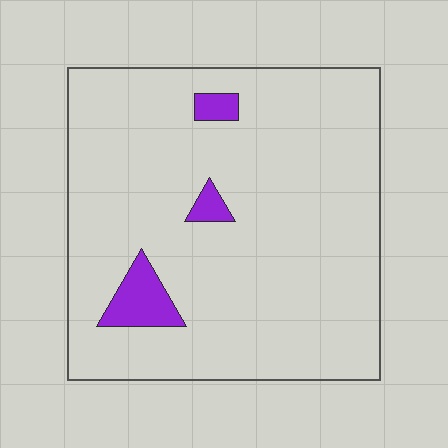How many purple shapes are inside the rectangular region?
3.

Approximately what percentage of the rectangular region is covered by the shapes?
Approximately 5%.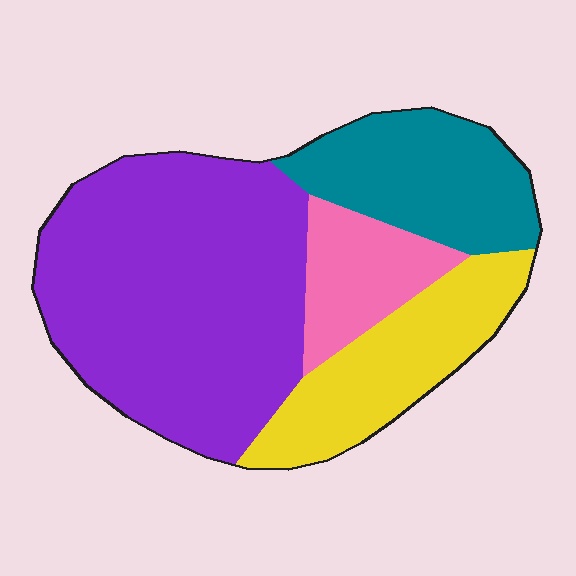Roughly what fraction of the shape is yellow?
Yellow takes up between a sixth and a third of the shape.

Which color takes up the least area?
Pink, at roughly 10%.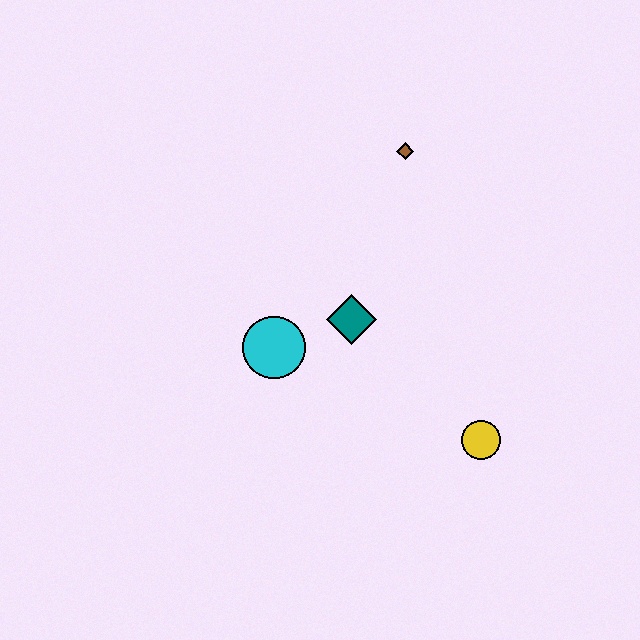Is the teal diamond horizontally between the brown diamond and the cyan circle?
Yes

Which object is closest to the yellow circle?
The teal diamond is closest to the yellow circle.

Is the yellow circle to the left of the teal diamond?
No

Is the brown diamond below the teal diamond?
No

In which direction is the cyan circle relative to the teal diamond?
The cyan circle is to the left of the teal diamond.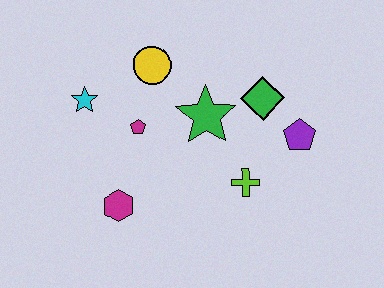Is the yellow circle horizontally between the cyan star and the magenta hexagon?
No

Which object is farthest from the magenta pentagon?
The purple pentagon is farthest from the magenta pentagon.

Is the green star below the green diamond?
Yes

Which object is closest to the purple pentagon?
The green diamond is closest to the purple pentagon.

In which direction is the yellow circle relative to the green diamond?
The yellow circle is to the left of the green diamond.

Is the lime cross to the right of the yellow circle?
Yes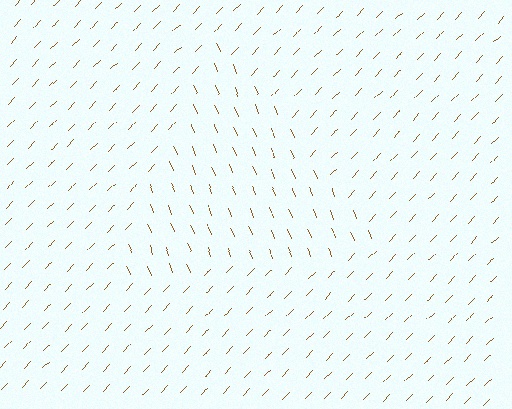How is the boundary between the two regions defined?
The boundary is defined purely by a change in line orientation (approximately 67 degrees difference). All lines are the same color and thickness.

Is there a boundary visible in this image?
Yes, there is a texture boundary formed by a change in line orientation.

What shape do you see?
I see a triangle.